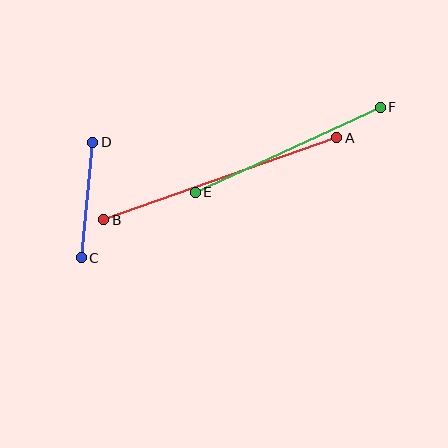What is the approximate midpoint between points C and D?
The midpoint is at approximately (87, 200) pixels.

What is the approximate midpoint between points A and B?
The midpoint is at approximately (220, 179) pixels.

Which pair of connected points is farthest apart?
Points A and B are farthest apart.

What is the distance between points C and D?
The distance is approximately 116 pixels.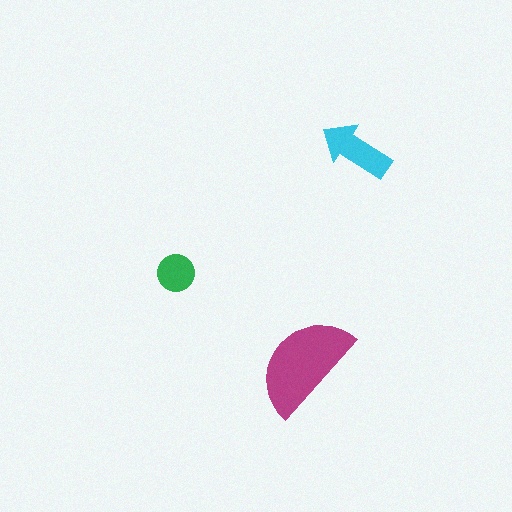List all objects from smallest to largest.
The green circle, the cyan arrow, the magenta semicircle.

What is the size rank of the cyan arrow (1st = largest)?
2nd.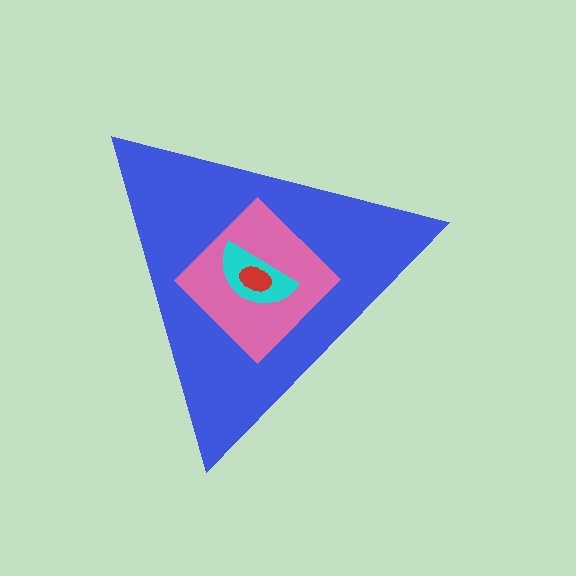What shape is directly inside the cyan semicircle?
The red ellipse.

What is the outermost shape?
The blue triangle.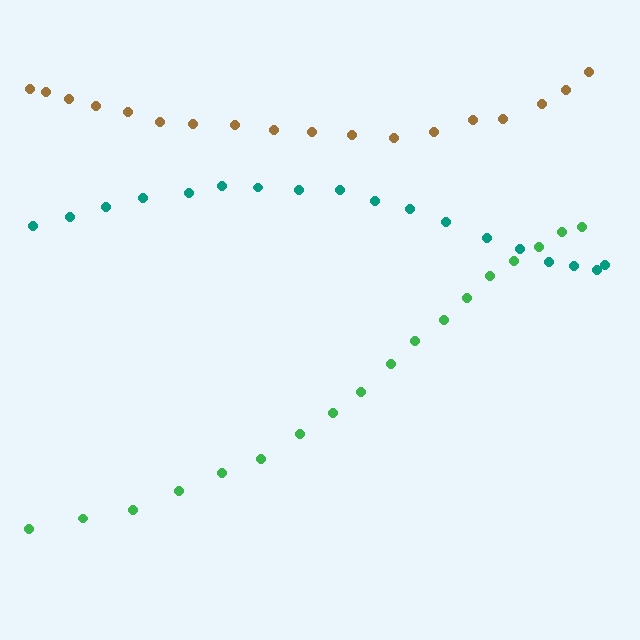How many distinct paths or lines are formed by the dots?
There are 3 distinct paths.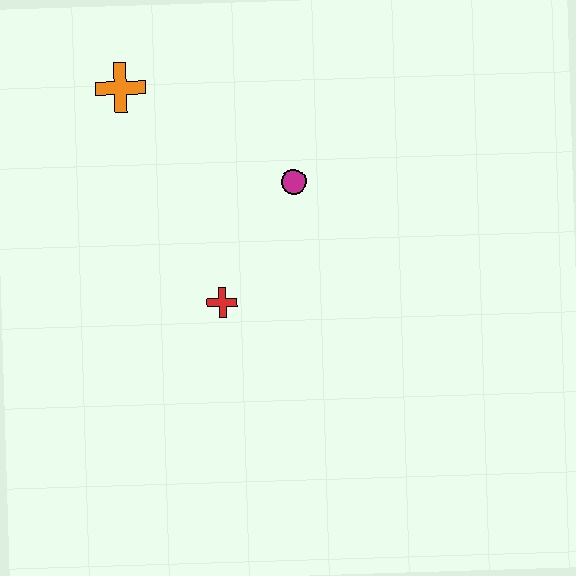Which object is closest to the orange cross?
The magenta circle is closest to the orange cross.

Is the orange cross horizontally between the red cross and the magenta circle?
No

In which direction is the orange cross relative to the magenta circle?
The orange cross is to the left of the magenta circle.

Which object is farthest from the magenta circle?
The orange cross is farthest from the magenta circle.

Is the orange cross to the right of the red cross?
No